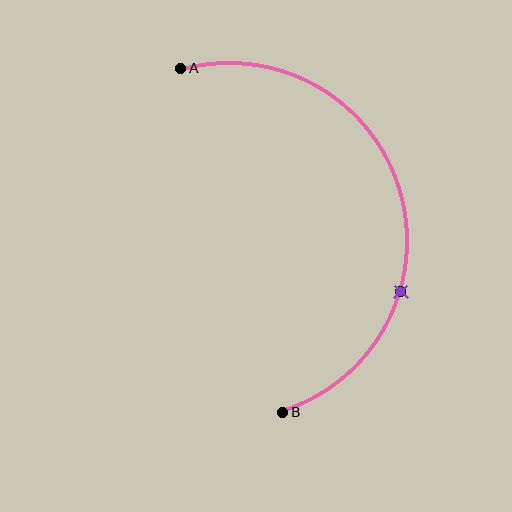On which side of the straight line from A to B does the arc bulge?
The arc bulges to the right of the straight line connecting A and B.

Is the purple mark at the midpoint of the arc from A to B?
No. The purple mark lies on the arc but is closer to endpoint B. The arc midpoint would be at the point on the curve equidistant along the arc from both A and B.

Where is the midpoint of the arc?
The arc midpoint is the point on the curve farthest from the straight line joining A and B. It sits to the right of that line.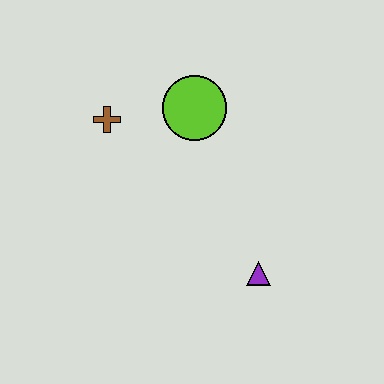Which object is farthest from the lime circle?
The purple triangle is farthest from the lime circle.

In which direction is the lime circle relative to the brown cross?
The lime circle is to the right of the brown cross.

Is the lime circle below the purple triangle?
No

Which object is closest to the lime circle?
The brown cross is closest to the lime circle.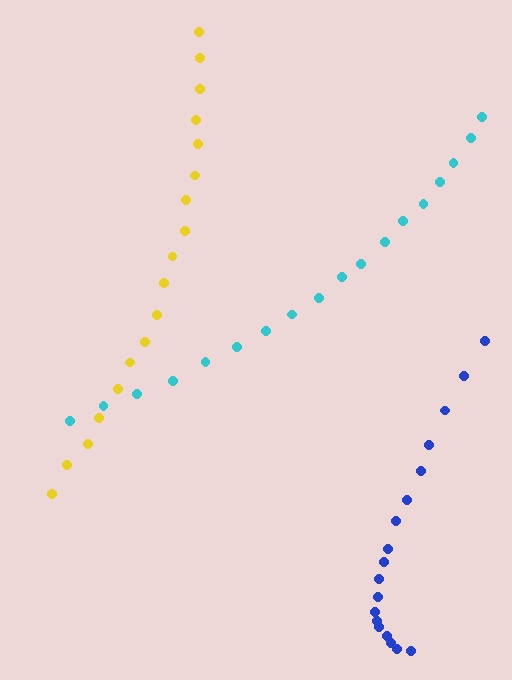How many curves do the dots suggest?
There are 3 distinct paths.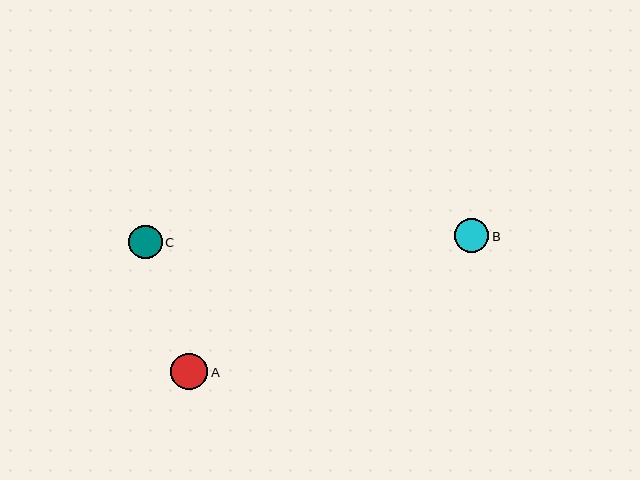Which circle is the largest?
Circle A is the largest with a size of approximately 37 pixels.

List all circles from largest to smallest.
From largest to smallest: A, B, C.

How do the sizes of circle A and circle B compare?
Circle A and circle B are approximately the same size.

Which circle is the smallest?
Circle C is the smallest with a size of approximately 33 pixels.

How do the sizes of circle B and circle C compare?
Circle B and circle C are approximately the same size.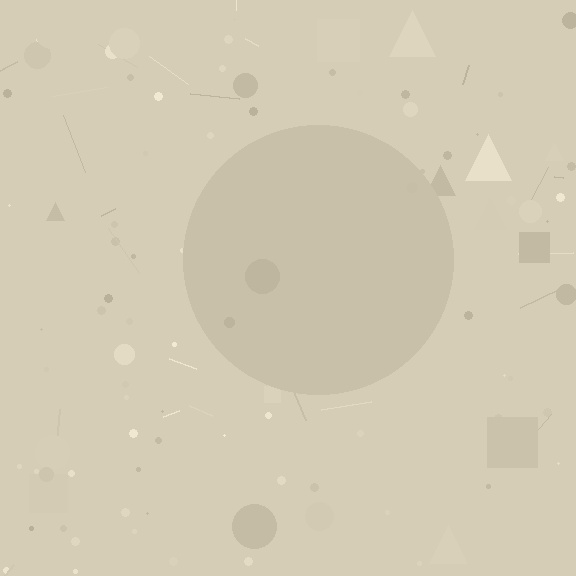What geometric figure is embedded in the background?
A circle is embedded in the background.